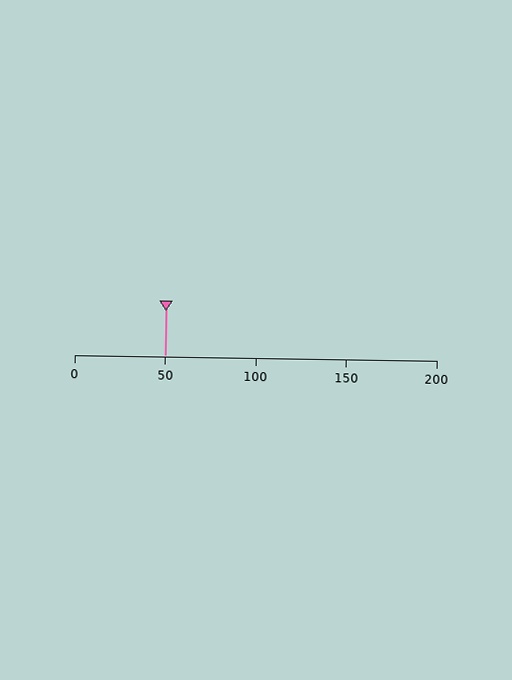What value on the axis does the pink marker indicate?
The marker indicates approximately 50.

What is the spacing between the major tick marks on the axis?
The major ticks are spaced 50 apart.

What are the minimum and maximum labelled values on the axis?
The axis runs from 0 to 200.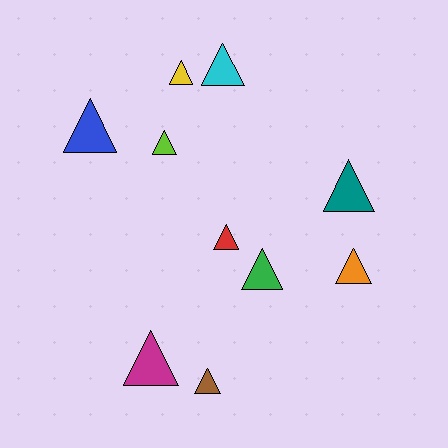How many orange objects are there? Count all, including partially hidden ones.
There is 1 orange object.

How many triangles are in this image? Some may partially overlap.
There are 10 triangles.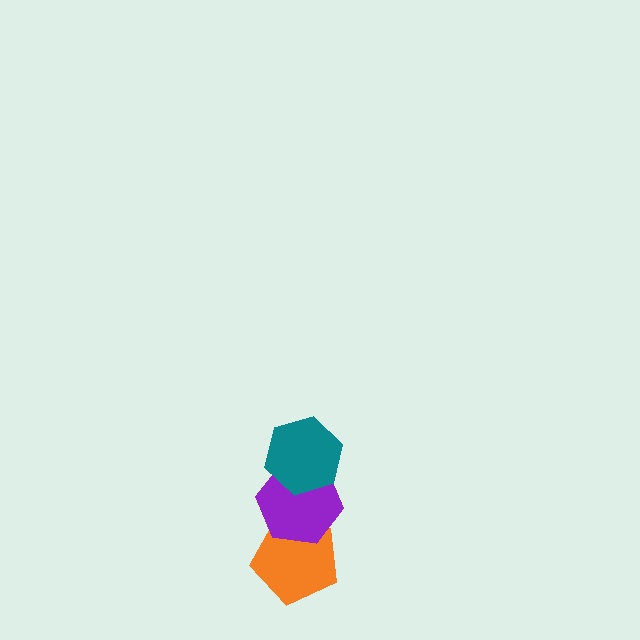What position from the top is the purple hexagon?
The purple hexagon is 2nd from the top.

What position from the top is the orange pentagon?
The orange pentagon is 3rd from the top.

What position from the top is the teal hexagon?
The teal hexagon is 1st from the top.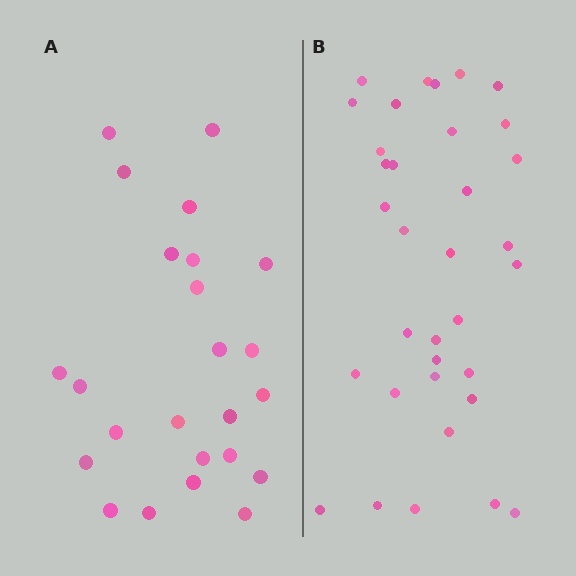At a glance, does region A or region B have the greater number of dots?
Region B (the right region) has more dots.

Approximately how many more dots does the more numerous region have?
Region B has roughly 10 or so more dots than region A.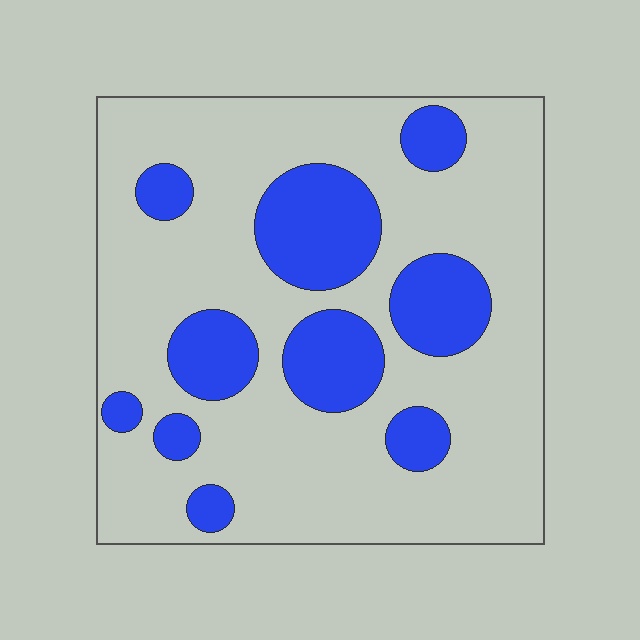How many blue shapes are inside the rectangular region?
10.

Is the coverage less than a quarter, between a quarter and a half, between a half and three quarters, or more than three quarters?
Between a quarter and a half.